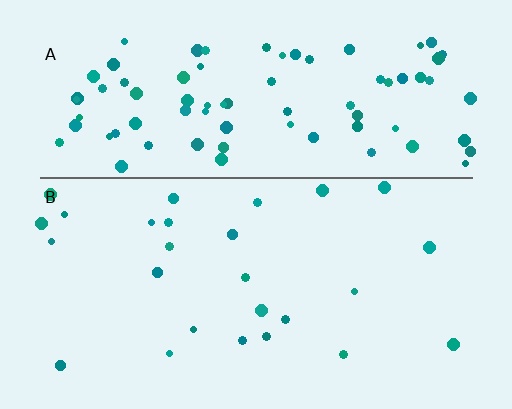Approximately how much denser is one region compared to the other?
Approximately 3.2× — region A over region B.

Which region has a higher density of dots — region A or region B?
A (the top).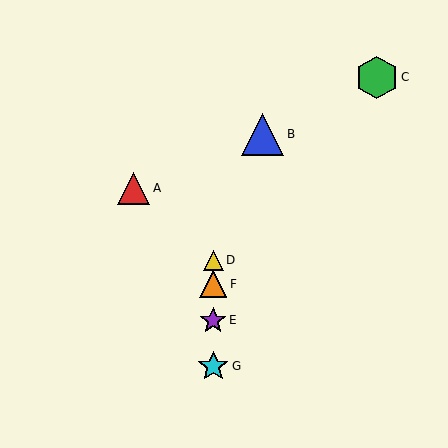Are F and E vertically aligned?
Yes, both are at x≈213.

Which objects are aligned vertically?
Objects D, E, F, G are aligned vertically.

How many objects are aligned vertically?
4 objects (D, E, F, G) are aligned vertically.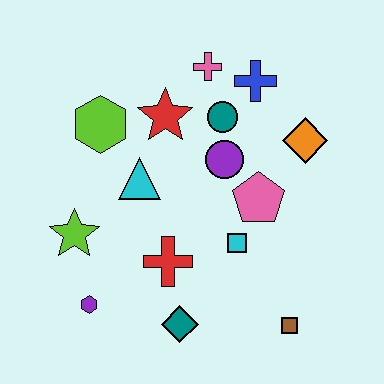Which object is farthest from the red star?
The brown square is farthest from the red star.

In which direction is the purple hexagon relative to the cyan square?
The purple hexagon is to the left of the cyan square.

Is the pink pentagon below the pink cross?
Yes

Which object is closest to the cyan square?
The pink pentagon is closest to the cyan square.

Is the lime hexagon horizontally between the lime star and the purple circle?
Yes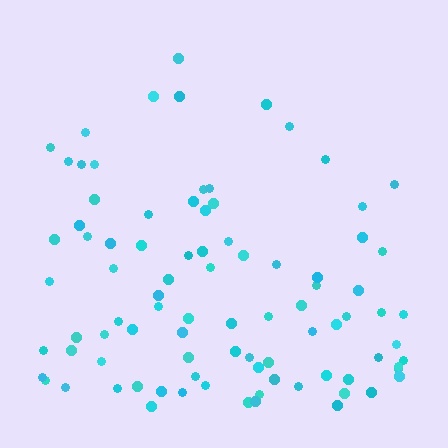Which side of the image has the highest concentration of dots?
The bottom.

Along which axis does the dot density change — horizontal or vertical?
Vertical.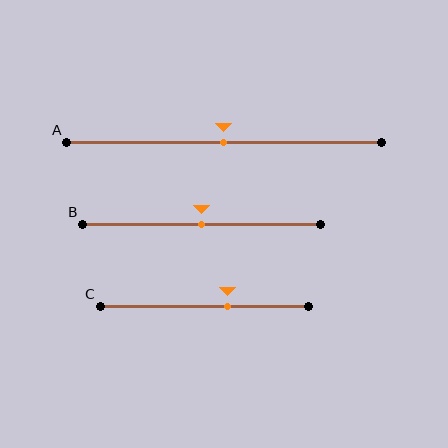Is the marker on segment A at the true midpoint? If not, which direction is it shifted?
Yes, the marker on segment A is at the true midpoint.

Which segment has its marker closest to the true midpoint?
Segment A has its marker closest to the true midpoint.